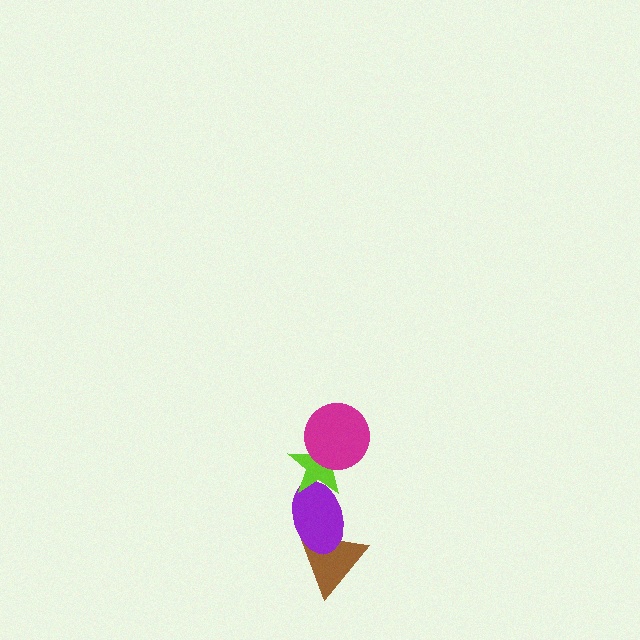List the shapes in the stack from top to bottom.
From top to bottom: the magenta circle, the lime star, the purple ellipse, the brown triangle.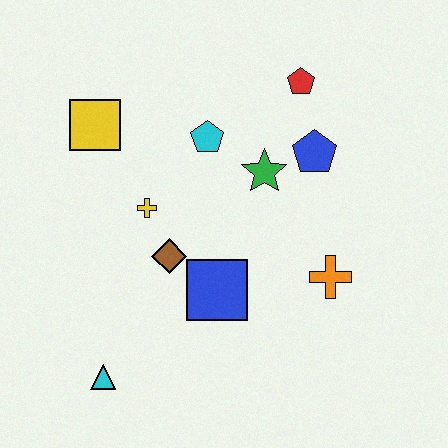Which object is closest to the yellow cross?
The brown diamond is closest to the yellow cross.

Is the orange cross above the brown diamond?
No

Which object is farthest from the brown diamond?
The red pentagon is farthest from the brown diamond.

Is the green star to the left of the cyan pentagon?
No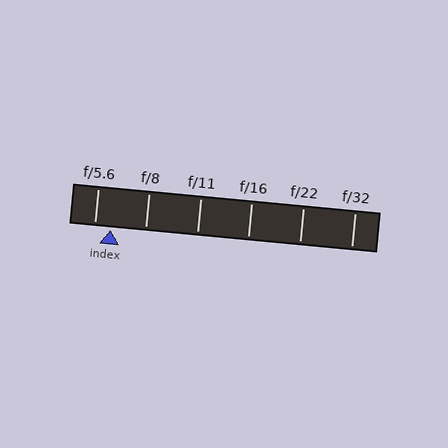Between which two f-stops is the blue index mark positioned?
The index mark is between f/5.6 and f/8.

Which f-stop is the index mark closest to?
The index mark is closest to f/5.6.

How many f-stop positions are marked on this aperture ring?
There are 6 f-stop positions marked.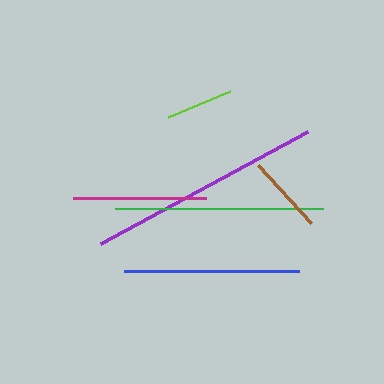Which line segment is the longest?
The purple line is the longest at approximately 236 pixels.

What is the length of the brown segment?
The brown segment is approximately 79 pixels long.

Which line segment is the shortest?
The lime line is the shortest at approximately 67 pixels.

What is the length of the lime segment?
The lime segment is approximately 67 pixels long.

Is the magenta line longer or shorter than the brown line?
The magenta line is longer than the brown line.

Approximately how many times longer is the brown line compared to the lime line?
The brown line is approximately 1.2 times the length of the lime line.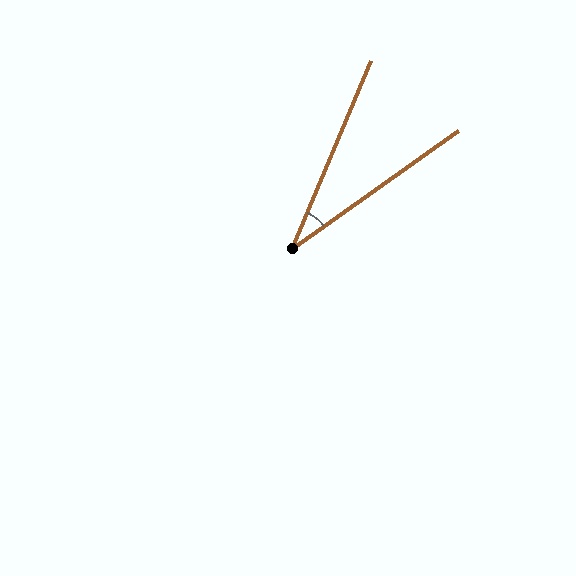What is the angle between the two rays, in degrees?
Approximately 32 degrees.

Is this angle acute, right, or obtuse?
It is acute.